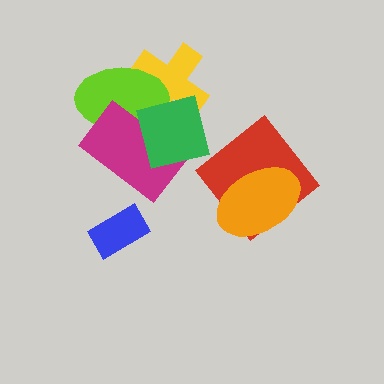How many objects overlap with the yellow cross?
3 objects overlap with the yellow cross.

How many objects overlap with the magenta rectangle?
3 objects overlap with the magenta rectangle.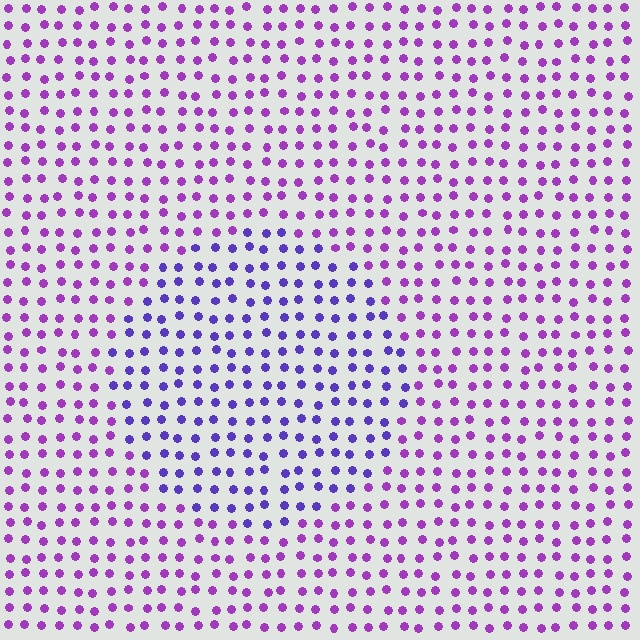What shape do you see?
I see a circle.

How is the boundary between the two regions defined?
The boundary is defined purely by a slight shift in hue (about 34 degrees). Spacing, size, and orientation are identical on both sides.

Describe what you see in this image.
The image is filled with small purple elements in a uniform arrangement. A circle-shaped region is visible where the elements are tinted to a slightly different hue, forming a subtle color boundary.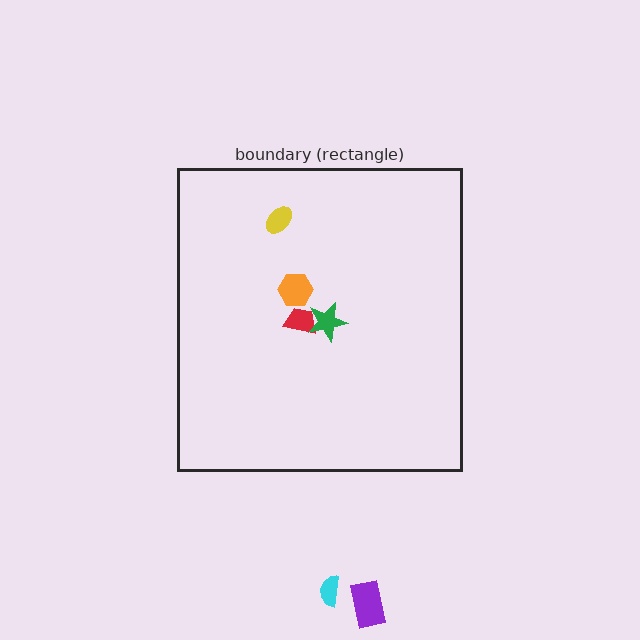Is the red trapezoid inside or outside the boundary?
Inside.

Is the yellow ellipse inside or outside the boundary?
Inside.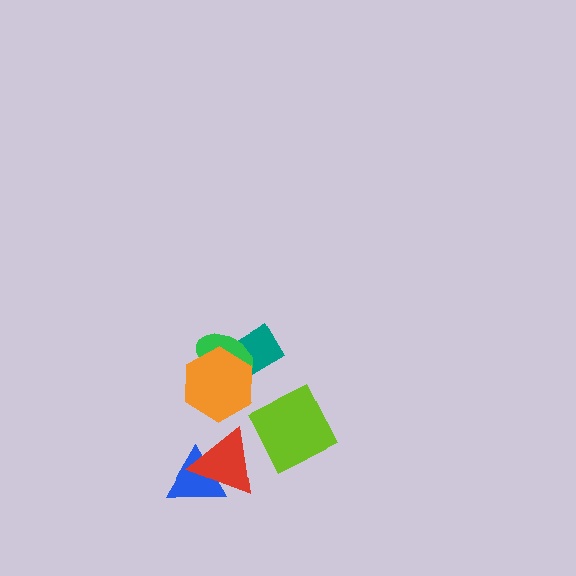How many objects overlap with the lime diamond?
1 object overlaps with the lime diamond.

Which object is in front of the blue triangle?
The red triangle is in front of the blue triangle.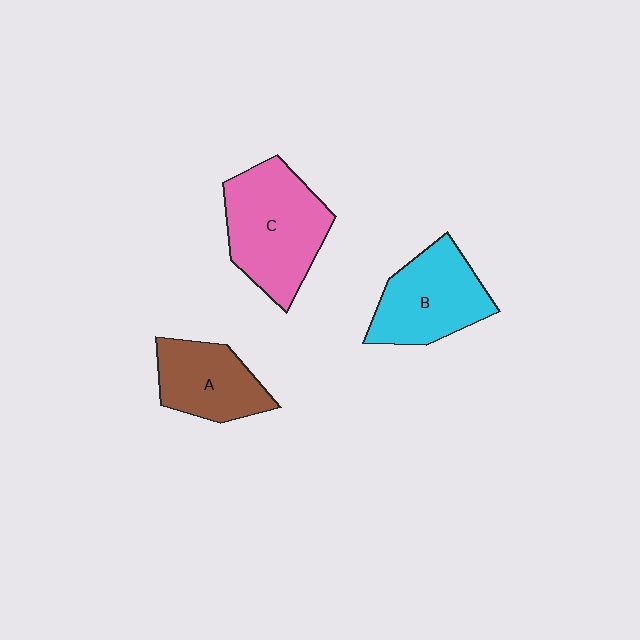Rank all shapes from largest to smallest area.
From largest to smallest: C (pink), B (cyan), A (brown).